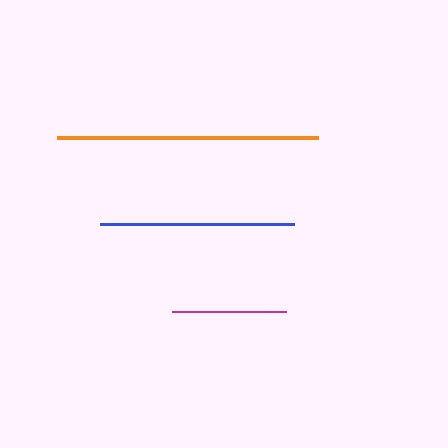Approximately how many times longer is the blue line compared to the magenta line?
The blue line is approximately 1.7 times the length of the magenta line.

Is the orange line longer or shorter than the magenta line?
The orange line is longer than the magenta line.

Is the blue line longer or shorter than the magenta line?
The blue line is longer than the magenta line.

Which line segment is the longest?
The orange line is the longest at approximately 261 pixels.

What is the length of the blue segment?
The blue segment is approximately 194 pixels long.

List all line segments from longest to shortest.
From longest to shortest: orange, blue, magenta.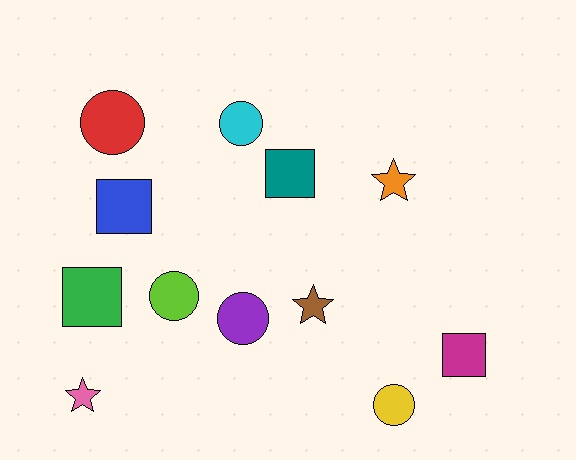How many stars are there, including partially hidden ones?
There are 3 stars.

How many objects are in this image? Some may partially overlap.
There are 12 objects.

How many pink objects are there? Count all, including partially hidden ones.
There is 1 pink object.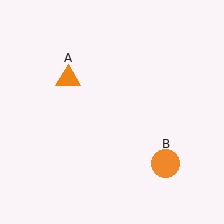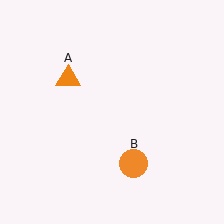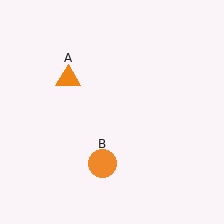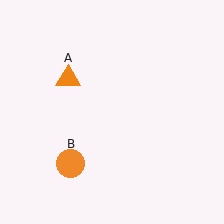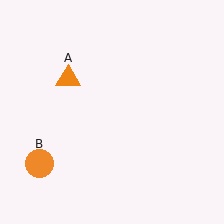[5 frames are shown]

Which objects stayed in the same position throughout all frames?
Orange triangle (object A) remained stationary.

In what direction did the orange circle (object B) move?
The orange circle (object B) moved left.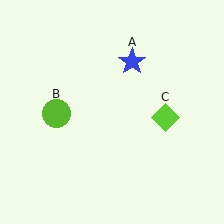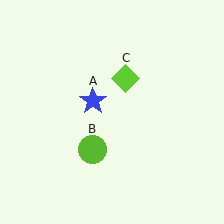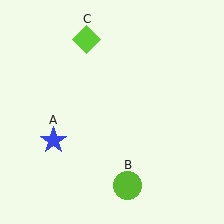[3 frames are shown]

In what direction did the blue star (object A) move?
The blue star (object A) moved down and to the left.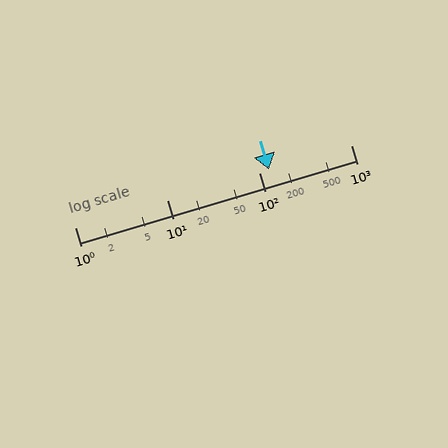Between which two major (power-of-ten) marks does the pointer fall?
The pointer is between 100 and 1000.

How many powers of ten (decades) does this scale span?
The scale spans 3 decades, from 1 to 1000.